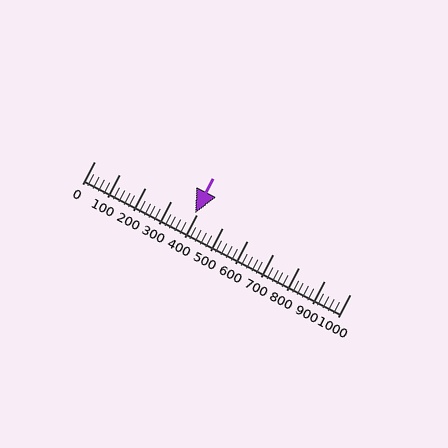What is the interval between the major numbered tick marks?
The major tick marks are spaced 100 units apart.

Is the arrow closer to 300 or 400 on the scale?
The arrow is closer to 400.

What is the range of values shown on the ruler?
The ruler shows values from 0 to 1000.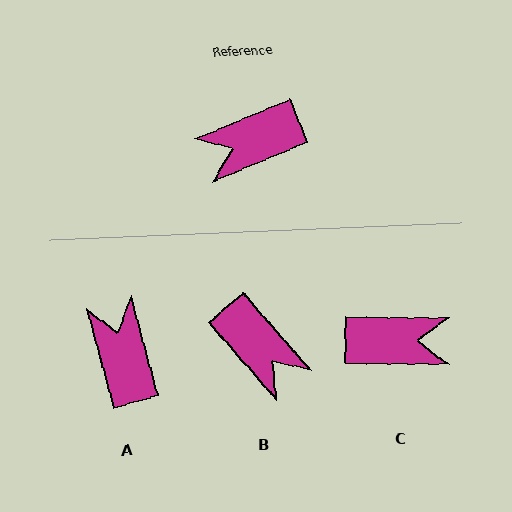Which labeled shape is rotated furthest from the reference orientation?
C, about 157 degrees away.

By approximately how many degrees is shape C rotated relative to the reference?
Approximately 157 degrees counter-clockwise.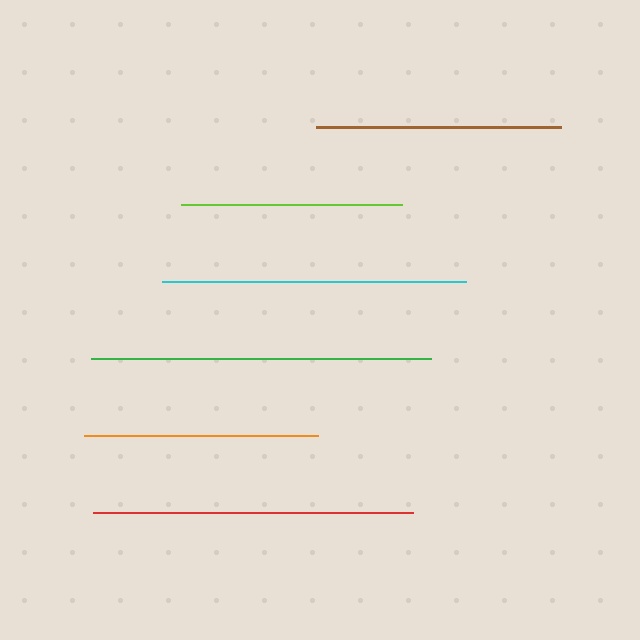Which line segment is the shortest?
The lime line is the shortest at approximately 221 pixels.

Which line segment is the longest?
The green line is the longest at approximately 340 pixels.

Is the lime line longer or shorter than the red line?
The red line is longer than the lime line.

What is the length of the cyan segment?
The cyan segment is approximately 304 pixels long.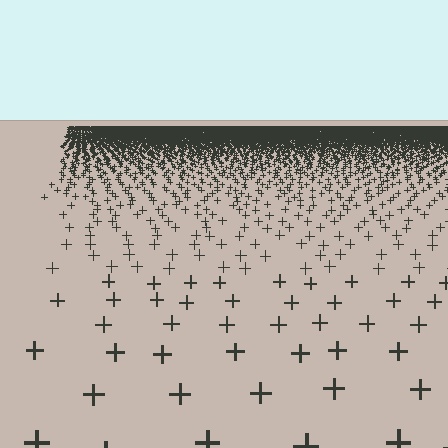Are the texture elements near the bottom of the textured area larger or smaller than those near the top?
Larger. Near the bottom, elements are closer to the viewer and appear at a bigger on-screen size.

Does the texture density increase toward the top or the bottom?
Density increases toward the top.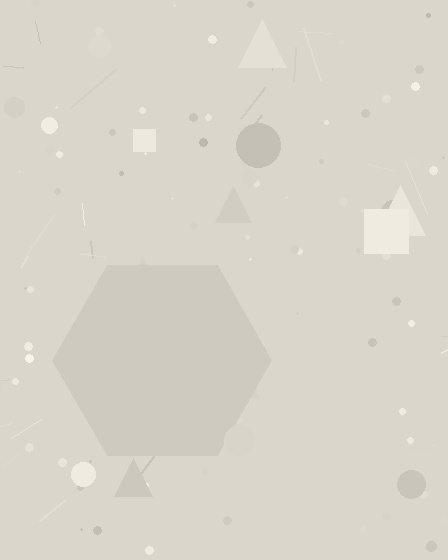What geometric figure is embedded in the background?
A hexagon is embedded in the background.